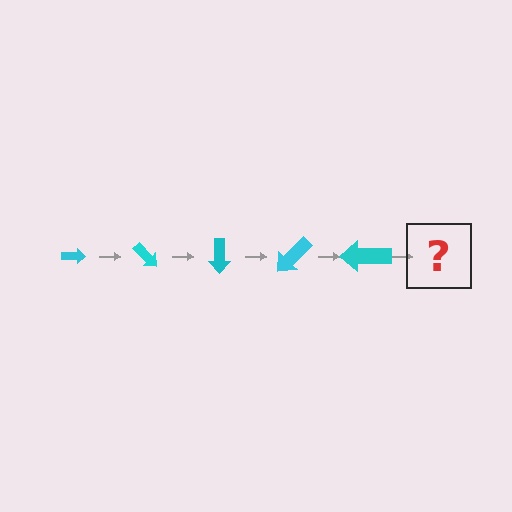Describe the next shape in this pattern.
It should be an arrow, larger than the previous one and rotated 225 degrees from the start.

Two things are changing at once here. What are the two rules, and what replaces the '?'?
The two rules are that the arrow grows larger each step and it rotates 45 degrees each step. The '?' should be an arrow, larger than the previous one and rotated 225 degrees from the start.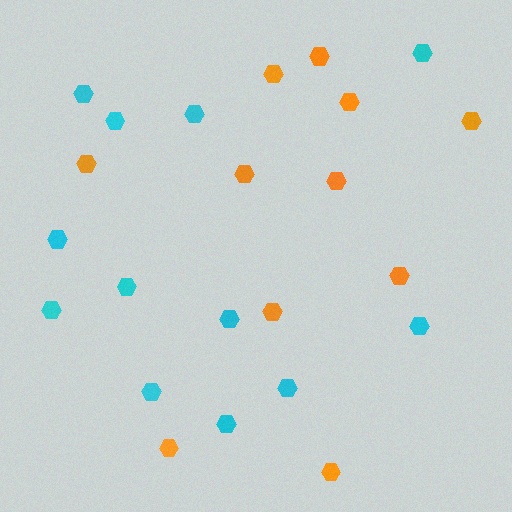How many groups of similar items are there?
There are 2 groups: one group of orange hexagons (11) and one group of cyan hexagons (12).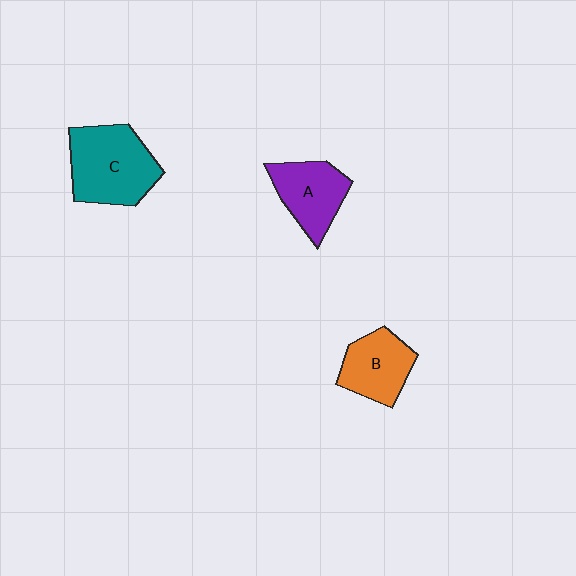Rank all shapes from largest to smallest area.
From largest to smallest: C (teal), A (purple), B (orange).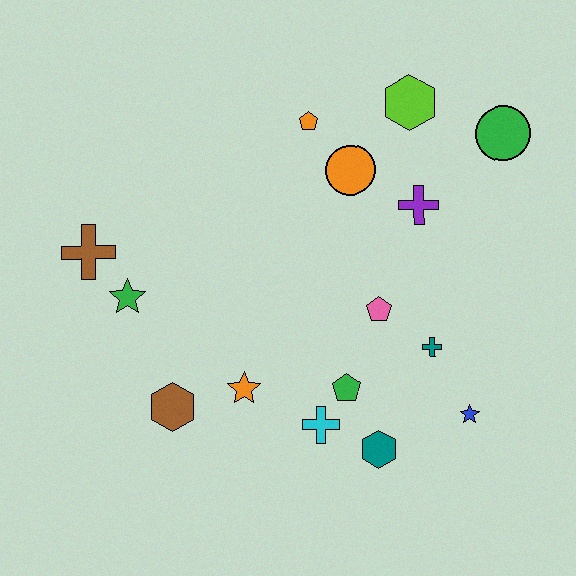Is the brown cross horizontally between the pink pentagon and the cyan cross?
No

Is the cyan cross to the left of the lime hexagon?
Yes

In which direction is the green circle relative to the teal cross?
The green circle is above the teal cross.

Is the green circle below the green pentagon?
No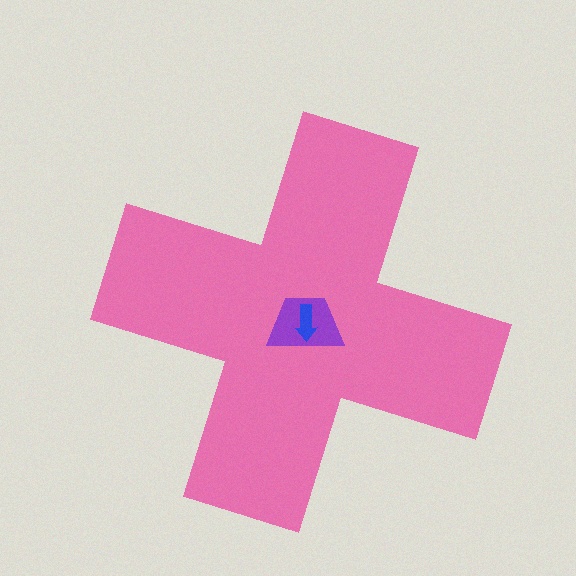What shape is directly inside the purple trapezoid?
The blue arrow.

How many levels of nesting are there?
3.